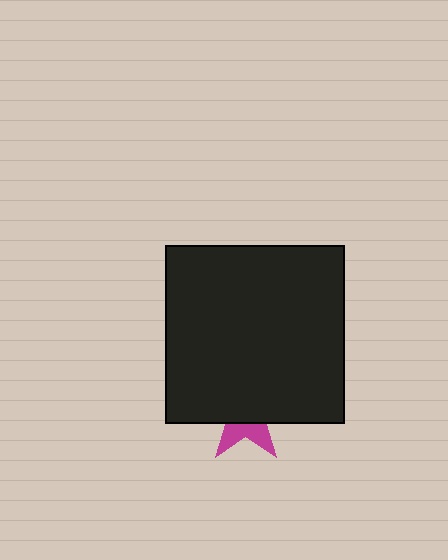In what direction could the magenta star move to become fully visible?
The magenta star could move down. That would shift it out from behind the black rectangle entirely.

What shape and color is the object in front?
The object in front is a black rectangle.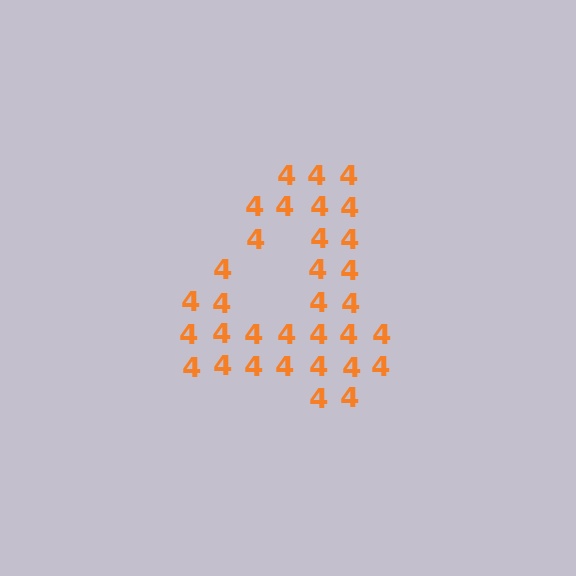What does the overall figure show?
The overall figure shows the digit 4.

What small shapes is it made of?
It is made of small digit 4's.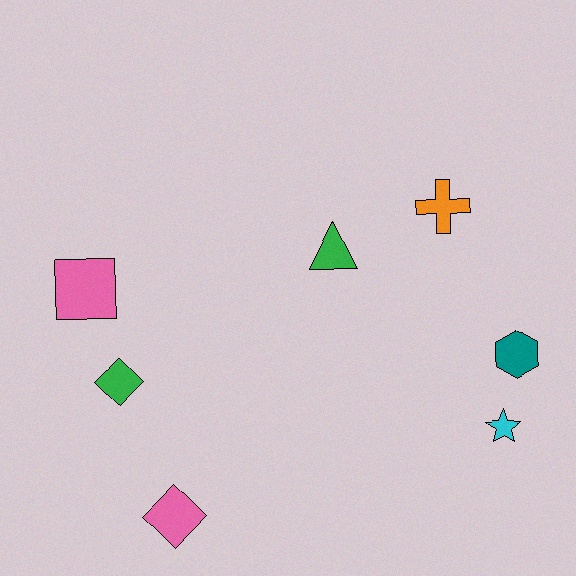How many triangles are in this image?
There is 1 triangle.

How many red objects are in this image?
There are no red objects.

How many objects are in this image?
There are 7 objects.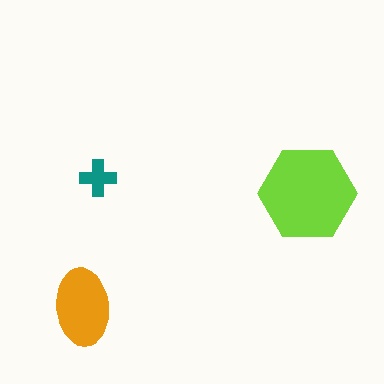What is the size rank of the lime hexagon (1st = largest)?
1st.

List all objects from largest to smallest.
The lime hexagon, the orange ellipse, the teal cross.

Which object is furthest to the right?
The lime hexagon is rightmost.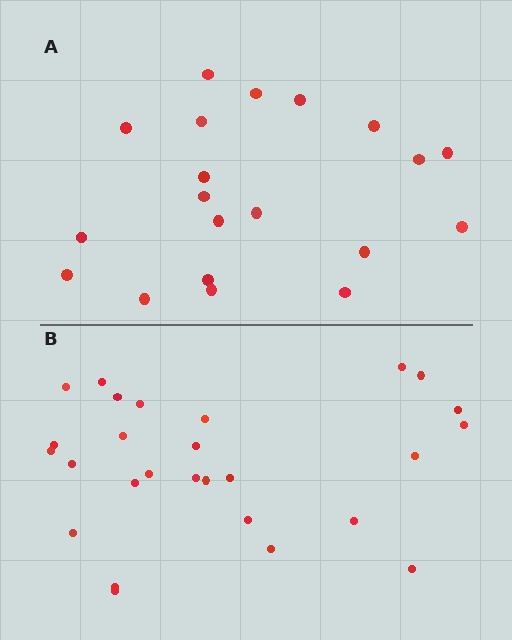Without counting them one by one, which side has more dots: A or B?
Region B (the bottom region) has more dots.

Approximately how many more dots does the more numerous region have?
Region B has roughly 8 or so more dots than region A.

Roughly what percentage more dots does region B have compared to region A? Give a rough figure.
About 35% more.